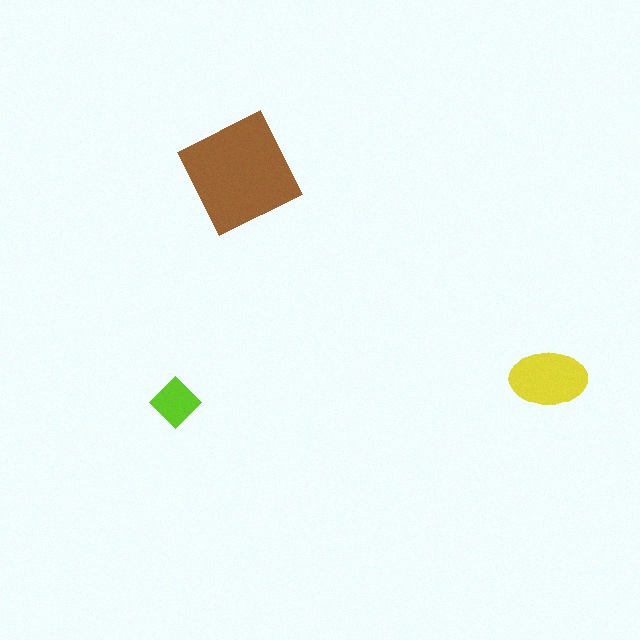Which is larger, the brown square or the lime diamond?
The brown square.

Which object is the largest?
The brown square.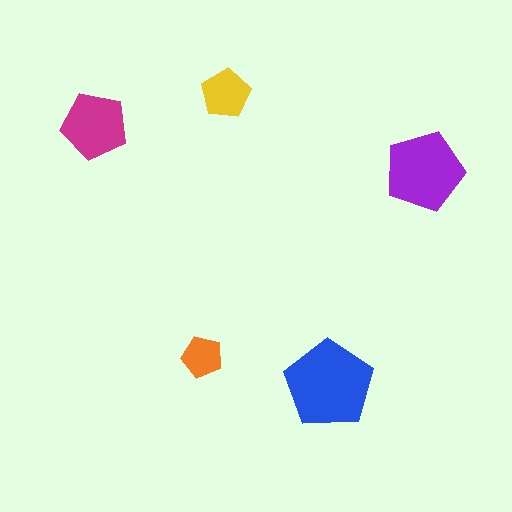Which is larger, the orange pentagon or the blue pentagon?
The blue one.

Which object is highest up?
The yellow pentagon is topmost.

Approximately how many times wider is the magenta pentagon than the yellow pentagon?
About 1.5 times wider.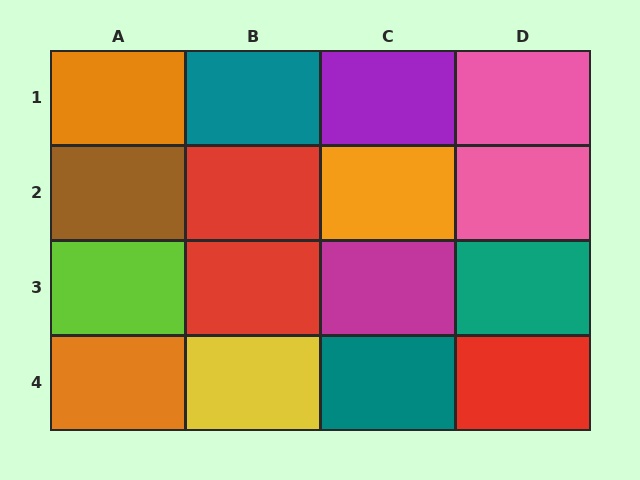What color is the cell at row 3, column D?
Teal.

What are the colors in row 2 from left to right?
Brown, red, orange, pink.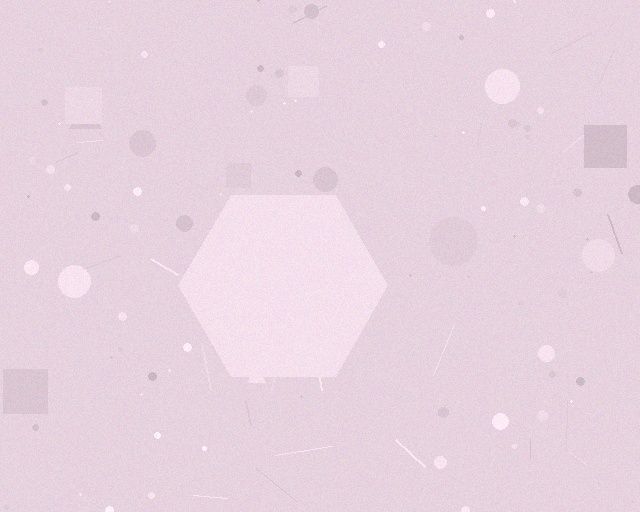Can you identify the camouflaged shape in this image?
The camouflaged shape is a hexagon.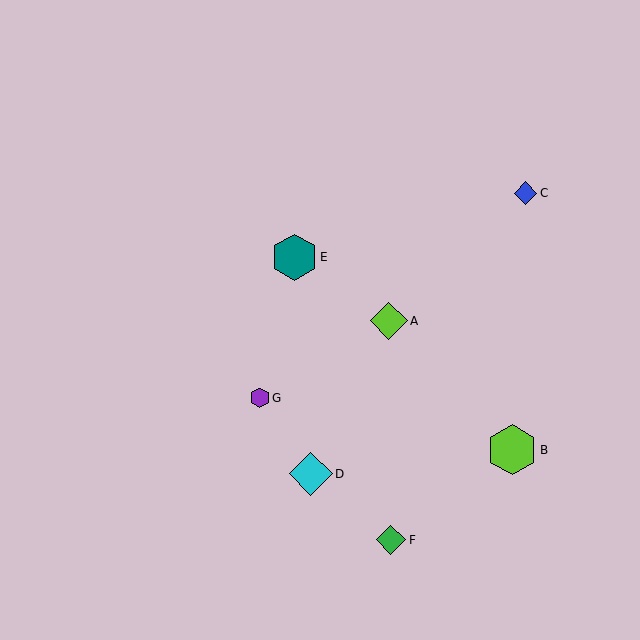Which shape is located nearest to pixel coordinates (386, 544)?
The green diamond (labeled F) at (391, 540) is nearest to that location.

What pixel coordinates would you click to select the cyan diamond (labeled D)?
Click at (311, 474) to select the cyan diamond D.